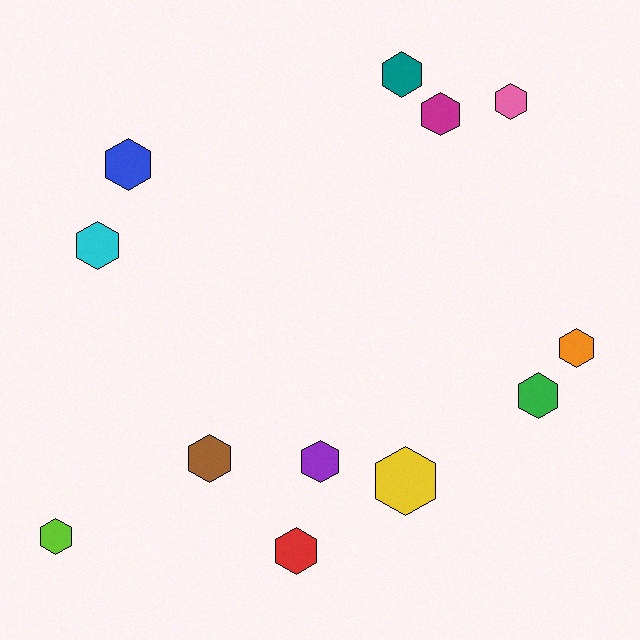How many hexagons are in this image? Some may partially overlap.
There are 12 hexagons.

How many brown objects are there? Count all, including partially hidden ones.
There is 1 brown object.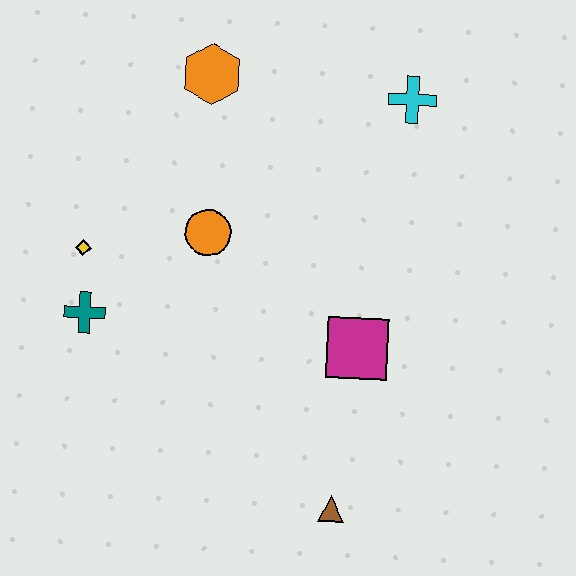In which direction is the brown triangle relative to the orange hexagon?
The brown triangle is below the orange hexagon.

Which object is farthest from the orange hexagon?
The brown triangle is farthest from the orange hexagon.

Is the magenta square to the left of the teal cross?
No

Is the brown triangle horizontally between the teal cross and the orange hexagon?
No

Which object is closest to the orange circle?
The yellow diamond is closest to the orange circle.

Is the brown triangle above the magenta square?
No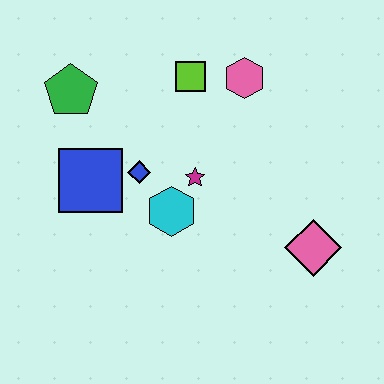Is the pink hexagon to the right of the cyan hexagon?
Yes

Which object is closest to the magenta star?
The cyan hexagon is closest to the magenta star.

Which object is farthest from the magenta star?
The green pentagon is farthest from the magenta star.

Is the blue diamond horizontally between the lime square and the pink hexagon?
No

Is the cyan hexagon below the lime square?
Yes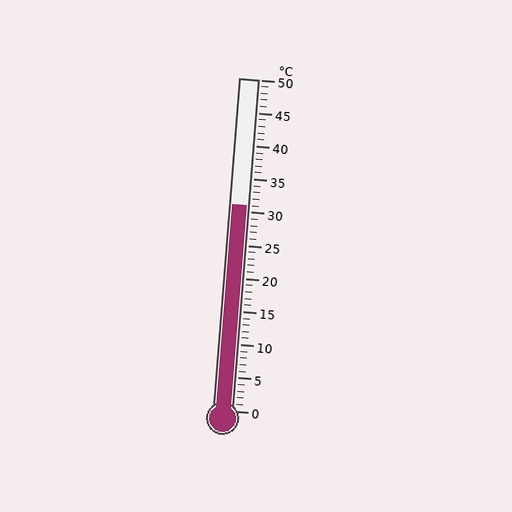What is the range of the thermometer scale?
The thermometer scale ranges from 0°C to 50°C.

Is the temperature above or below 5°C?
The temperature is above 5°C.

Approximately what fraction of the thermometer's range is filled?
The thermometer is filled to approximately 60% of its range.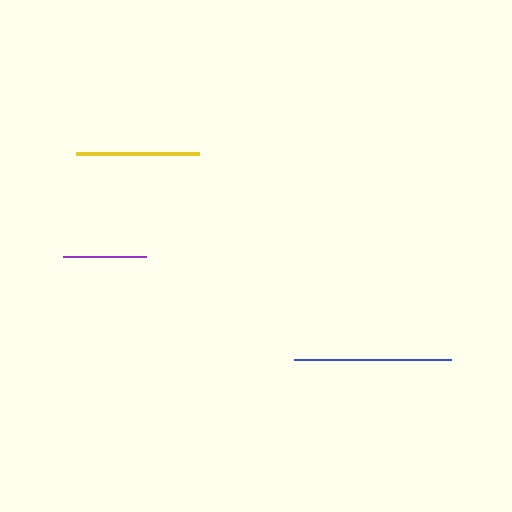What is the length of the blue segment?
The blue segment is approximately 158 pixels long.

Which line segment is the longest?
The blue line is the longest at approximately 158 pixels.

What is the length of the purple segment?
The purple segment is approximately 83 pixels long.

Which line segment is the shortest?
The purple line is the shortest at approximately 83 pixels.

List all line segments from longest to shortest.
From longest to shortest: blue, yellow, purple.